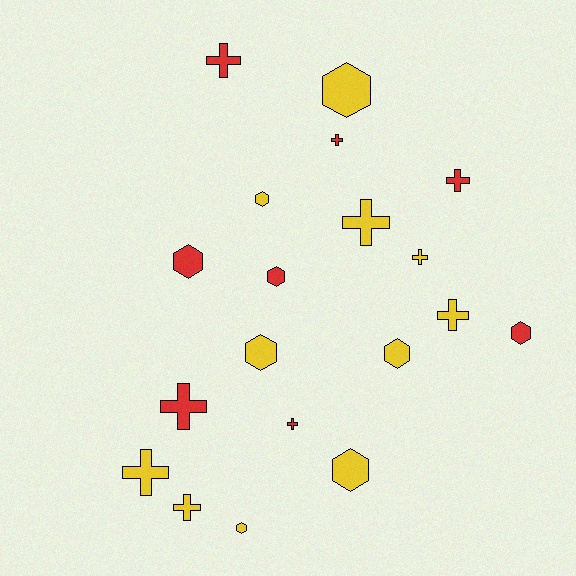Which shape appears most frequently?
Cross, with 10 objects.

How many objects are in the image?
There are 19 objects.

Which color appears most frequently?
Yellow, with 11 objects.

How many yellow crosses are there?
There are 5 yellow crosses.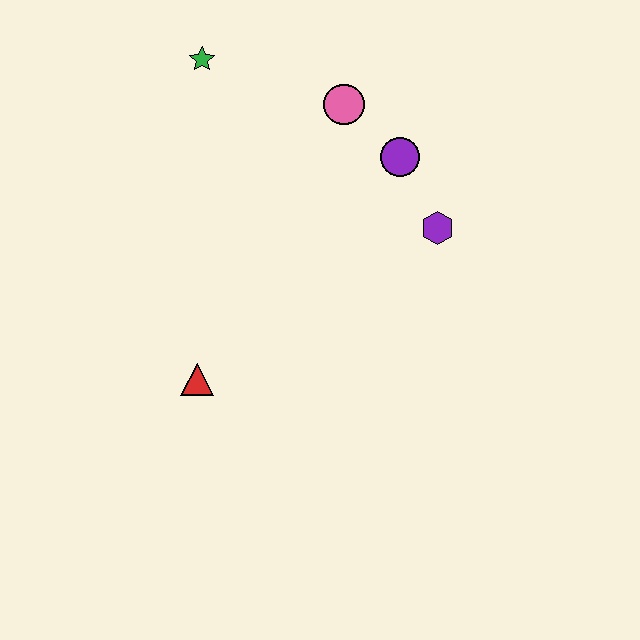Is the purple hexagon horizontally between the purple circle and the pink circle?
No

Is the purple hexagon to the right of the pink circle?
Yes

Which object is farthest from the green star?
The red triangle is farthest from the green star.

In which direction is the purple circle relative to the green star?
The purple circle is to the right of the green star.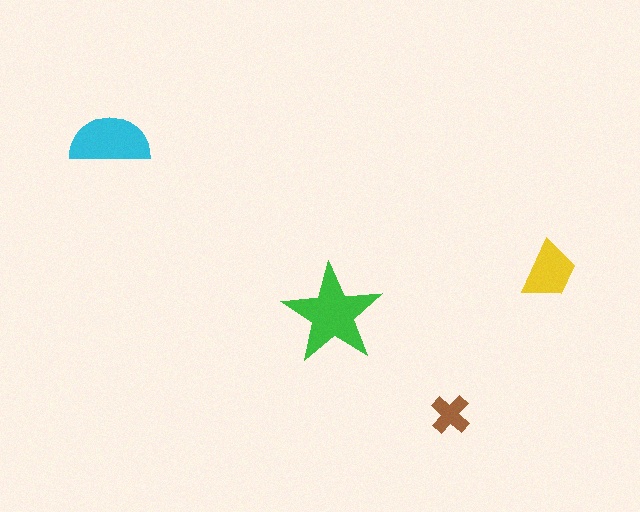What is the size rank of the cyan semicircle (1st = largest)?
2nd.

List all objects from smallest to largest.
The brown cross, the yellow trapezoid, the cyan semicircle, the green star.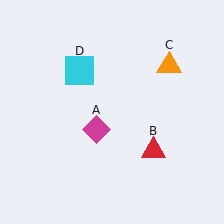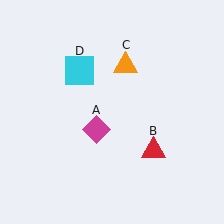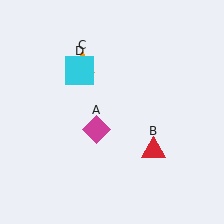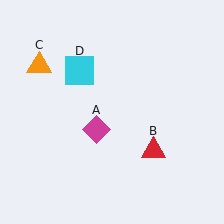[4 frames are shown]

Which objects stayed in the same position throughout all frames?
Magenta diamond (object A) and red triangle (object B) and cyan square (object D) remained stationary.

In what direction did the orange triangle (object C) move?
The orange triangle (object C) moved left.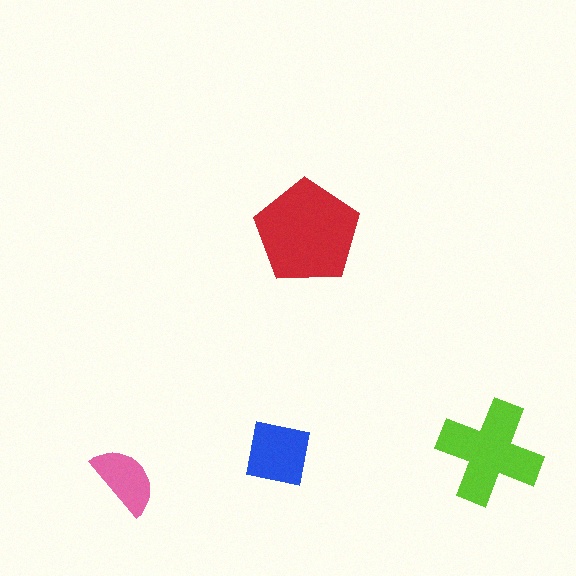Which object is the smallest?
The pink semicircle.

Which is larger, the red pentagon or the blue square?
The red pentagon.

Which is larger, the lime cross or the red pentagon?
The red pentagon.